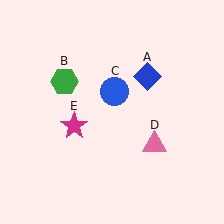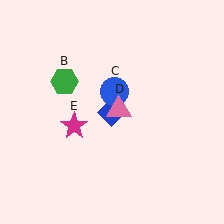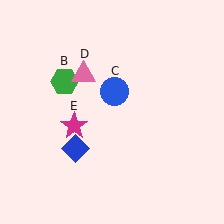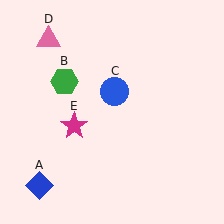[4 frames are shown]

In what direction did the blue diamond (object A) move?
The blue diamond (object A) moved down and to the left.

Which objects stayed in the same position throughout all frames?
Green hexagon (object B) and blue circle (object C) and magenta star (object E) remained stationary.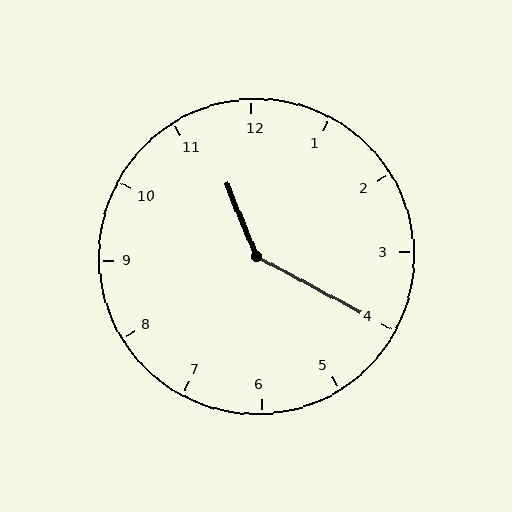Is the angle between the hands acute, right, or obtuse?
It is obtuse.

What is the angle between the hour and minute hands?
Approximately 140 degrees.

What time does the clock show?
11:20.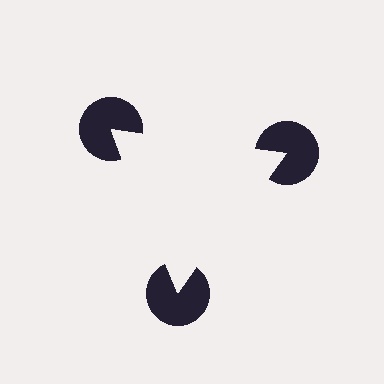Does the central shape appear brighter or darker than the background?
It typically appears slightly brighter than the background, even though no actual brightness change is drawn.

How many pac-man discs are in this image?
There are 3 — one at each vertex of the illusory triangle.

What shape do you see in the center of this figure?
An illusory triangle — its edges are inferred from the aligned wedge cuts in the pac-man discs, not physically drawn.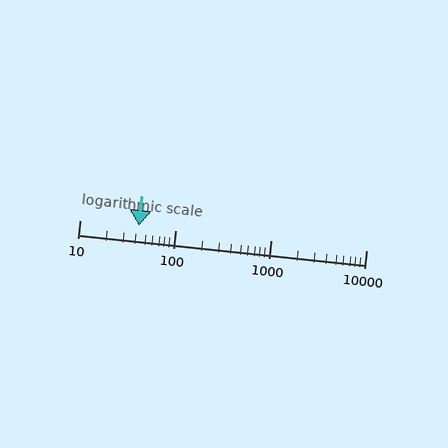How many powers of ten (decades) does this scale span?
The scale spans 3 decades, from 10 to 10000.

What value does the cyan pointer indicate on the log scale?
The pointer indicates approximately 42.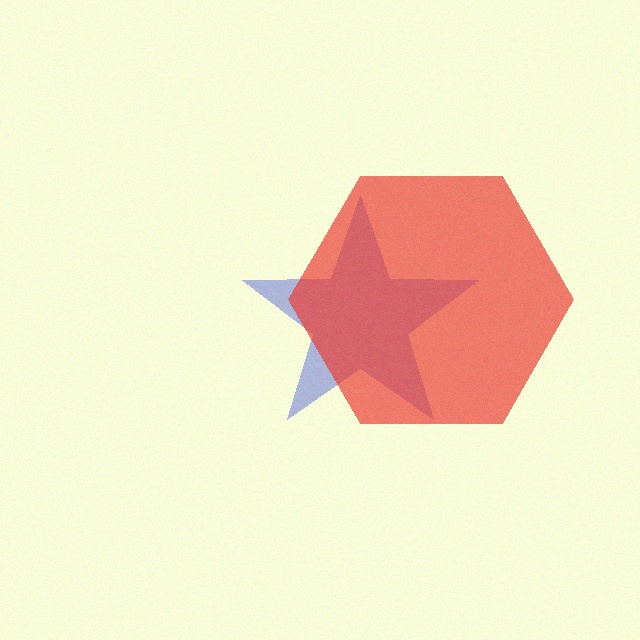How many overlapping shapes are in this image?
There are 2 overlapping shapes in the image.